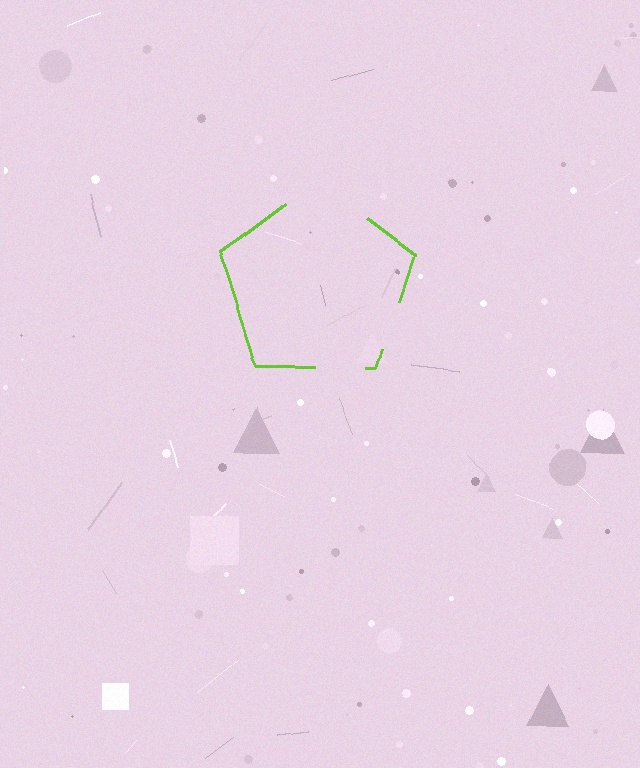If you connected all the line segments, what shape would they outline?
They would outline a pentagon.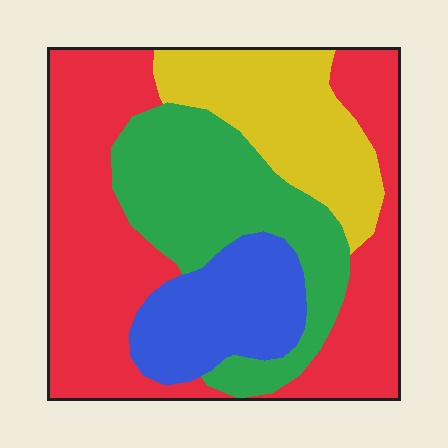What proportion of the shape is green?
Green covers 24% of the shape.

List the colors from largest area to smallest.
From largest to smallest: red, green, yellow, blue.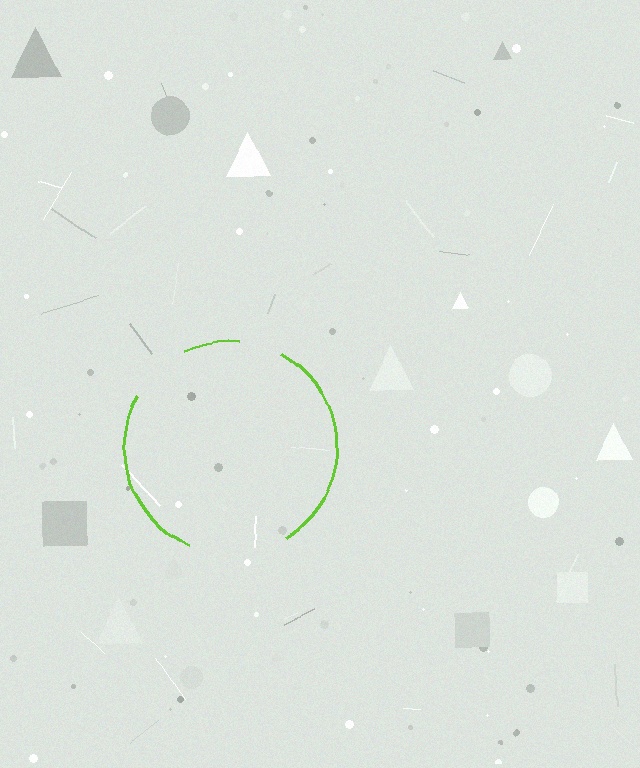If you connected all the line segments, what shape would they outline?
They would outline a circle.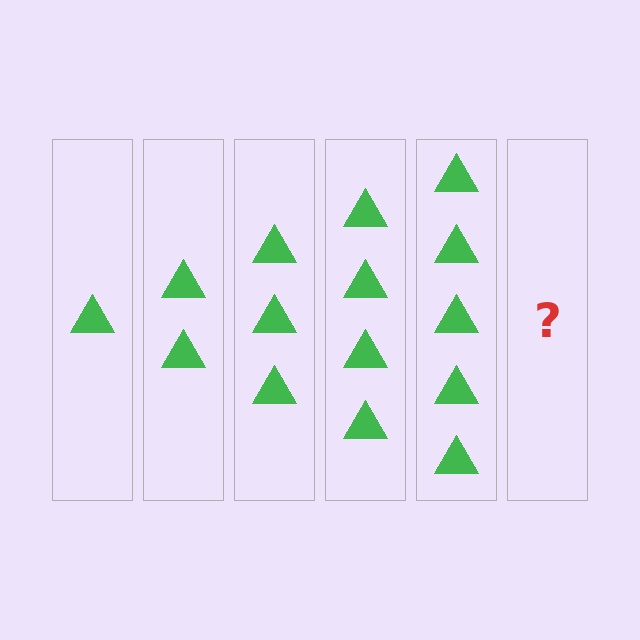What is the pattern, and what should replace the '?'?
The pattern is that each step adds one more triangle. The '?' should be 6 triangles.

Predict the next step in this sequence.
The next step is 6 triangles.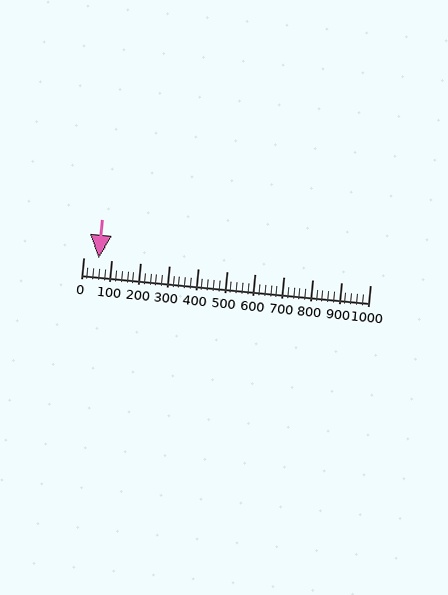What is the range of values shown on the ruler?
The ruler shows values from 0 to 1000.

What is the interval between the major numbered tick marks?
The major tick marks are spaced 100 units apart.